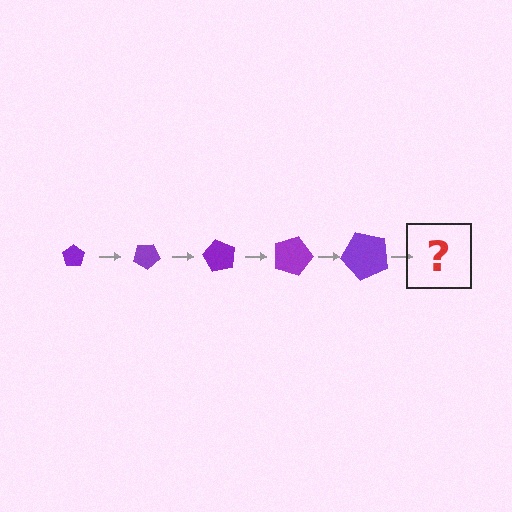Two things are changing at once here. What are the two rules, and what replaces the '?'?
The two rules are that the pentagon grows larger each step and it rotates 30 degrees each step. The '?' should be a pentagon, larger than the previous one and rotated 150 degrees from the start.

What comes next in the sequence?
The next element should be a pentagon, larger than the previous one and rotated 150 degrees from the start.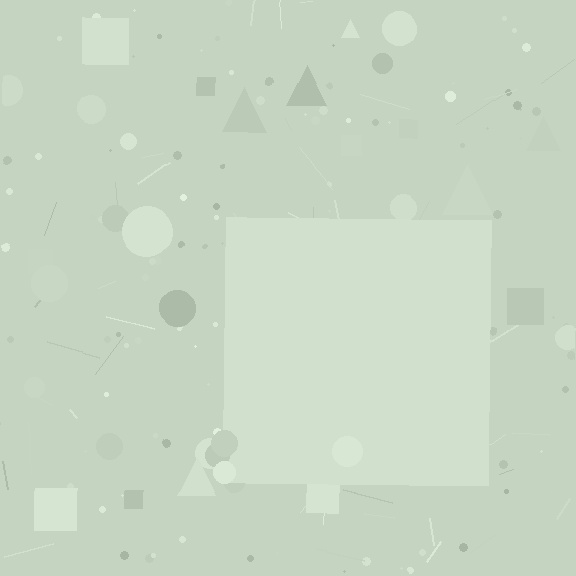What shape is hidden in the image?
A square is hidden in the image.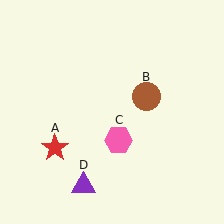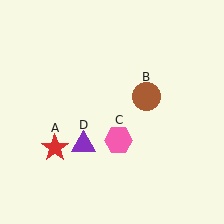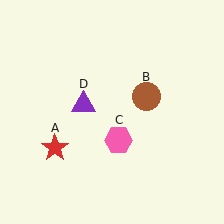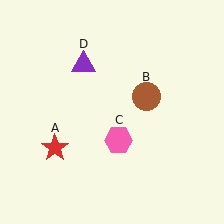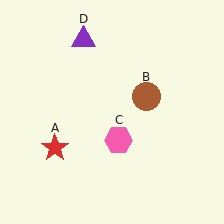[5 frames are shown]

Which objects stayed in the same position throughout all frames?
Red star (object A) and brown circle (object B) and pink hexagon (object C) remained stationary.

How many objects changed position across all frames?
1 object changed position: purple triangle (object D).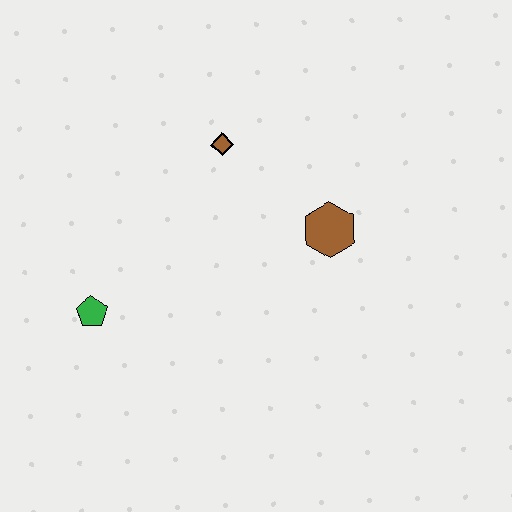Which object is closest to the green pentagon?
The brown diamond is closest to the green pentagon.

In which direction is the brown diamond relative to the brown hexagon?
The brown diamond is to the left of the brown hexagon.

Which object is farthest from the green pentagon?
The brown hexagon is farthest from the green pentagon.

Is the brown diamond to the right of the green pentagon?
Yes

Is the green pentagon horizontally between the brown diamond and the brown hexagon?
No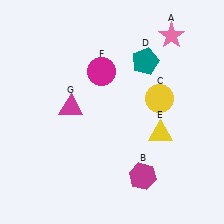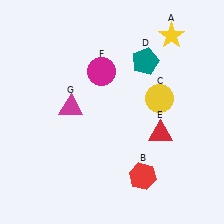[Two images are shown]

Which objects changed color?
A changed from pink to yellow. B changed from magenta to red. E changed from yellow to red.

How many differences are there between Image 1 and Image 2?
There are 3 differences between the two images.